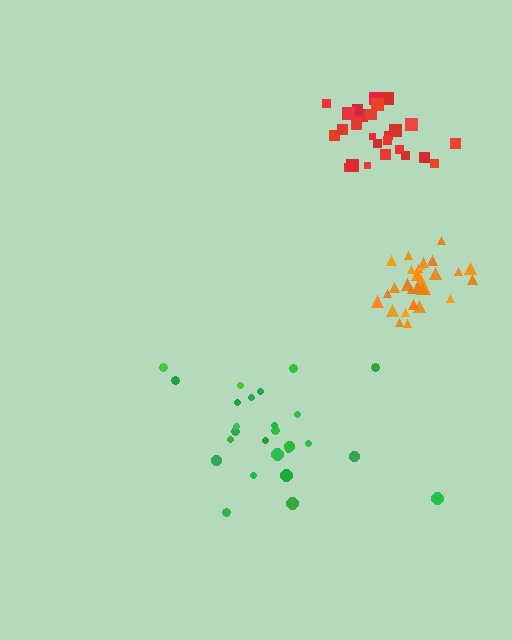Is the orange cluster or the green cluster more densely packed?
Orange.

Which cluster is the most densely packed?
Orange.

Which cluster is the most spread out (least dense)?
Green.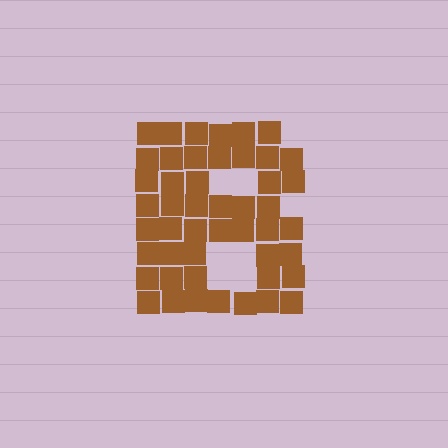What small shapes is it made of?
It is made of small squares.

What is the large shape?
The large shape is the letter B.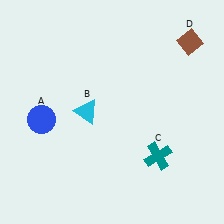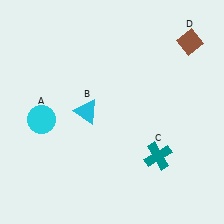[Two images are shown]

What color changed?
The circle (A) changed from blue in Image 1 to cyan in Image 2.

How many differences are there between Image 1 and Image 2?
There is 1 difference between the two images.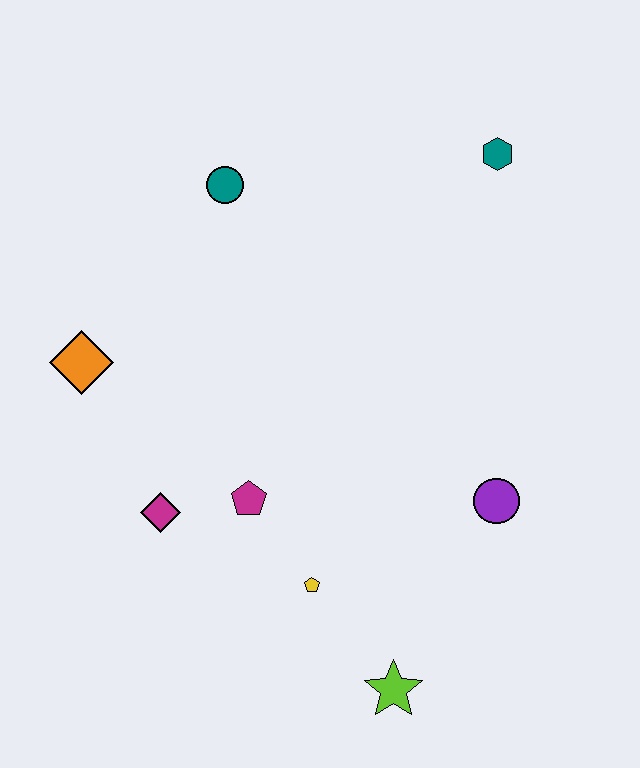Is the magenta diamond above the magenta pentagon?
No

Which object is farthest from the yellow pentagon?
The teal hexagon is farthest from the yellow pentagon.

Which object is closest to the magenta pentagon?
The magenta diamond is closest to the magenta pentagon.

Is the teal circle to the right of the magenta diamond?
Yes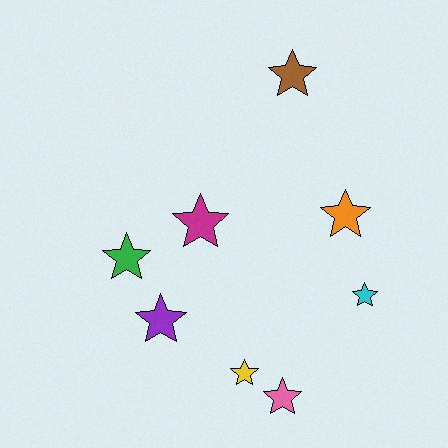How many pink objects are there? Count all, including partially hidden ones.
There is 1 pink object.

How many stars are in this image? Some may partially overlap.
There are 8 stars.